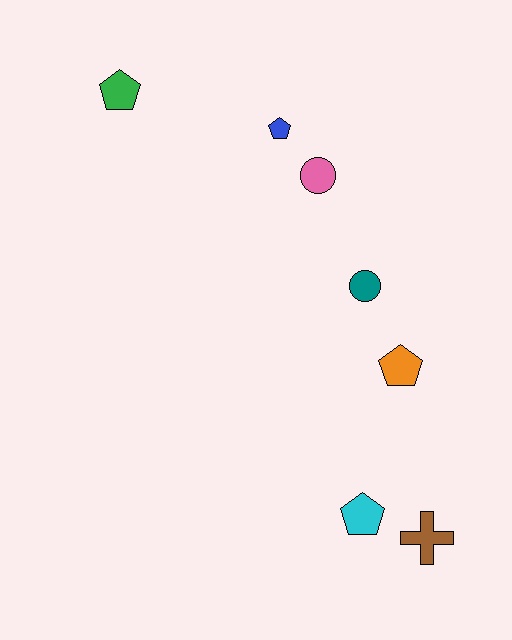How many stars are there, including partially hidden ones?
There are no stars.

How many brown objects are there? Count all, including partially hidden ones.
There is 1 brown object.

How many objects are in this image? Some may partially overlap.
There are 7 objects.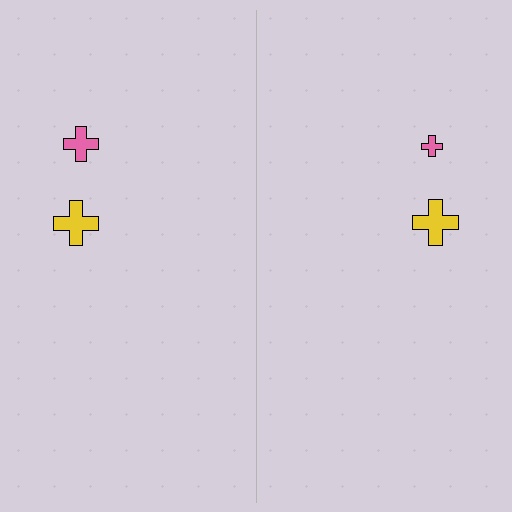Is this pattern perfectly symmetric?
No, the pattern is not perfectly symmetric. The pink cross on the right side has a different size than its mirror counterpart.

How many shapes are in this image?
There are 4 shapes in this image.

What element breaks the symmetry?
The pink cross on the right side has a different size than its mirror counterpart.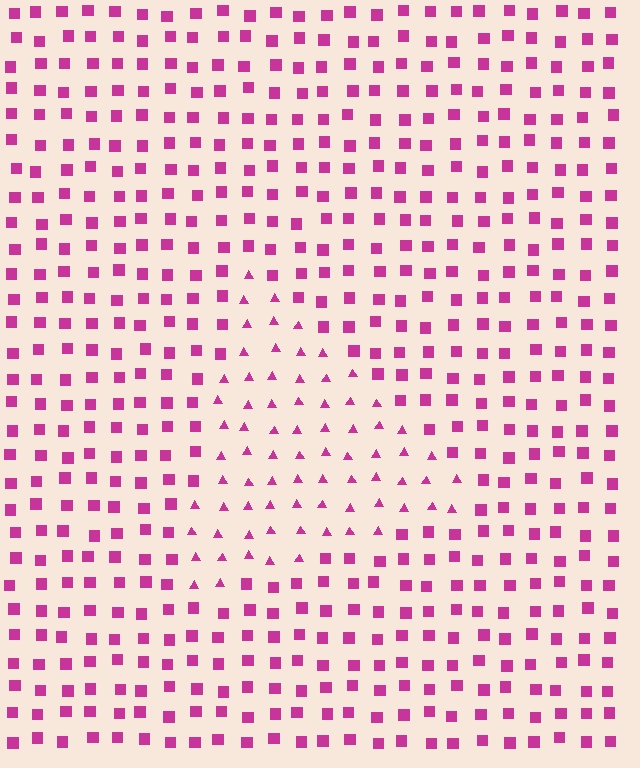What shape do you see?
I see a triangle.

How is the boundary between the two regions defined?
The boundary is defined by a change in element shape: triangles inside vs. squares outside. All elements share the same color and spacing.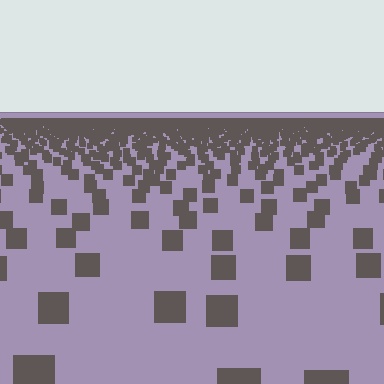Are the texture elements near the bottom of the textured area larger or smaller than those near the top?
Larger. Near the bottom, elements are closer to the viewer and appear at a bigger on-screen size.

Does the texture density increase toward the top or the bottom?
Density increases toward the top.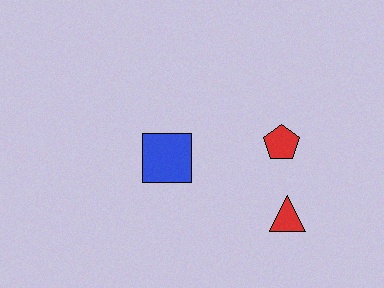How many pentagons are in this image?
There is 1 pentagon.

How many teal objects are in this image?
There are no teal objects.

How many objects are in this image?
There are 3 objects.